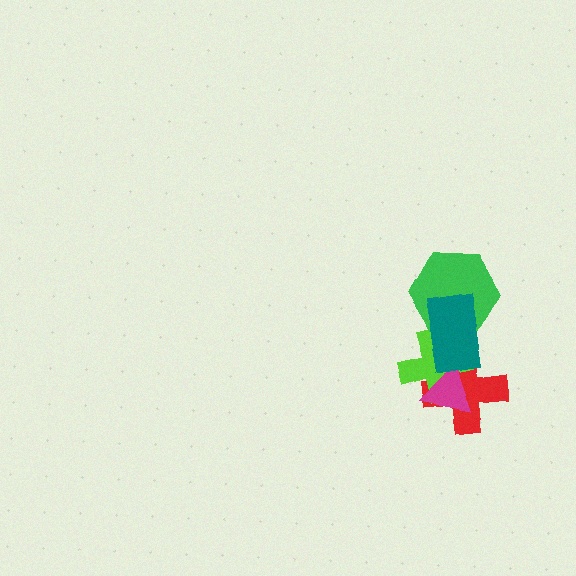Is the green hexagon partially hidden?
Yes, it is partially covered by another shape.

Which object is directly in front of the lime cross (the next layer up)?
The magenta triangle is directly in front of the lime cross.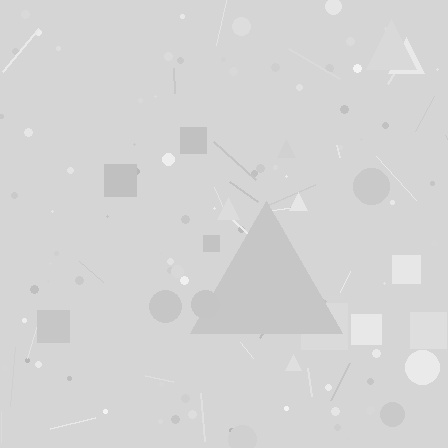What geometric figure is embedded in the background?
A triangle is embedded in the background.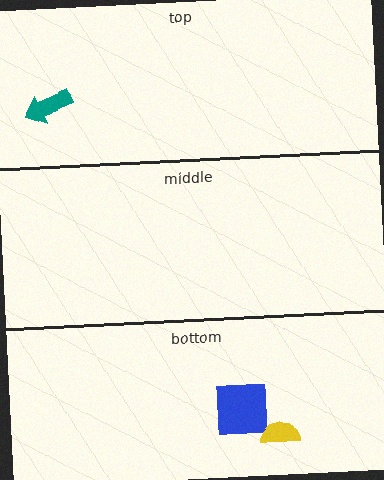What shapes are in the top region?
The teal arrow.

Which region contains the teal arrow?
The top region.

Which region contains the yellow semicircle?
The bottom region.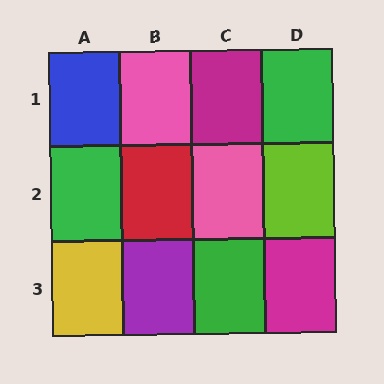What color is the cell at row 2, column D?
Lime.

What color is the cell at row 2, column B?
Red.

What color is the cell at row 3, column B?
Purple.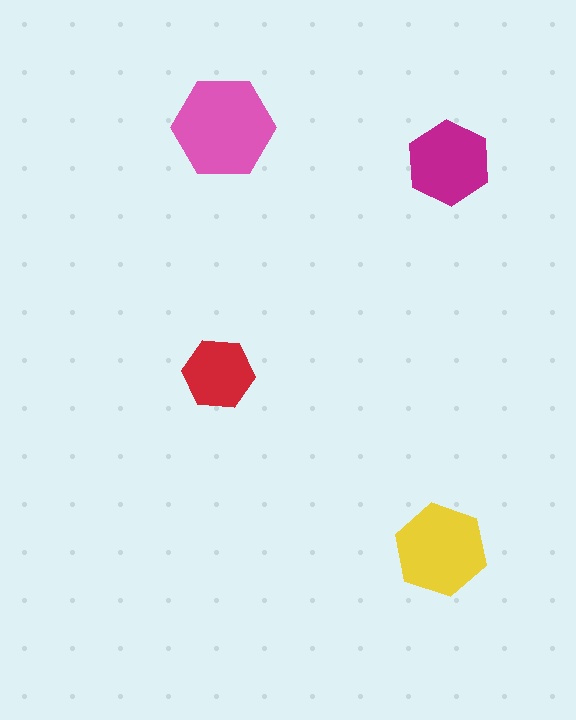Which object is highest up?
The pink hexagon is topmost.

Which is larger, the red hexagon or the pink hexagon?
The pink one.